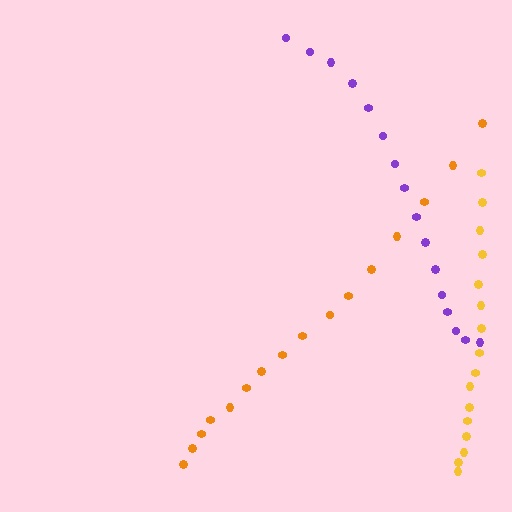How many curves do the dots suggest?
There are 3 distinct paths.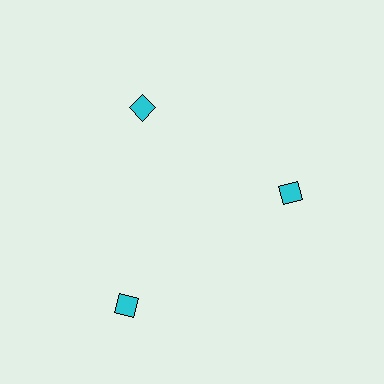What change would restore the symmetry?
The symmetry would be restored by moving it inward, back onto the ring so that all 3 diamonds sit at equal angles and equal distance from the center.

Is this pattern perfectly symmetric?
No. The 3 cyan diamonds are arranged in a ring, but one element near the 7 o'clock position is pushed outward from the center, breaking the 3-fold rotational symmetry.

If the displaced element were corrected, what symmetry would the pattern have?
It would have 3-fold rotational symmetry — the pattern would map onto itself every 120 degrees.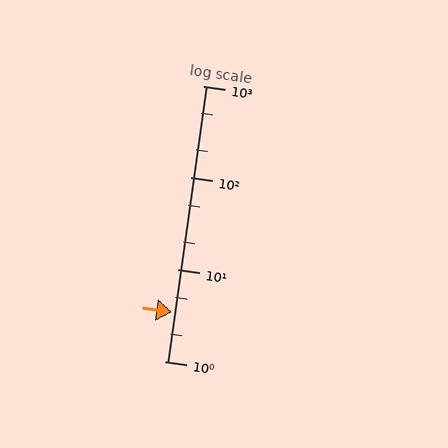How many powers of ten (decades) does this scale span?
The scale spans 3 decades, from 1 to 1000.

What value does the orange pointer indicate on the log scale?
The pointer indicates approximately 3.4.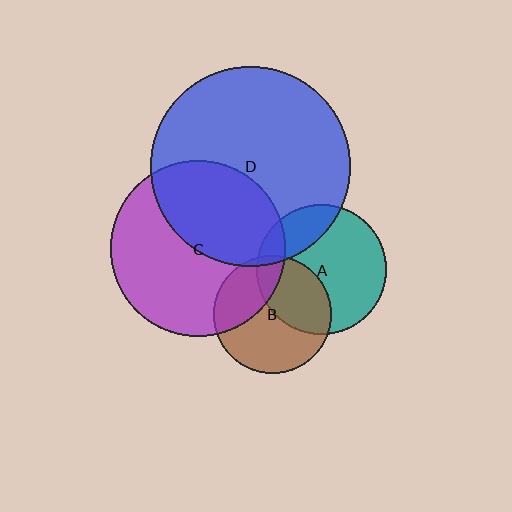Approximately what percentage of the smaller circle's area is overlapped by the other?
Approximately 5%.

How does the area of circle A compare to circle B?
Approximately 1.2 times.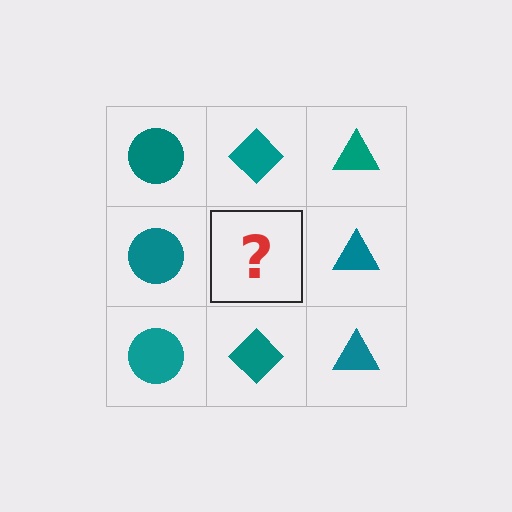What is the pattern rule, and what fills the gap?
The rule is that each column has a consistent shape. The gap should be filled with a teal diamond.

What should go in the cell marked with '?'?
The missing cell should contain a teal diamond.